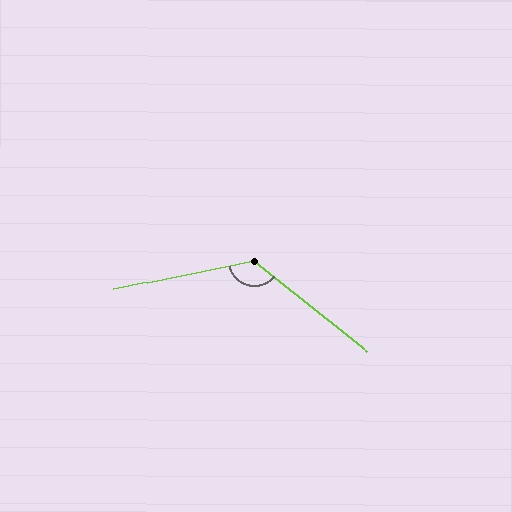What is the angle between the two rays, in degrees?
Approximately 129 degrees.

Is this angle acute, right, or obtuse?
It is obtuse.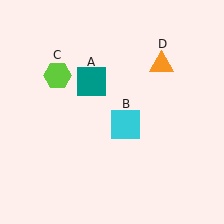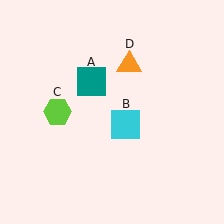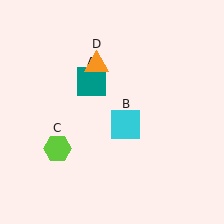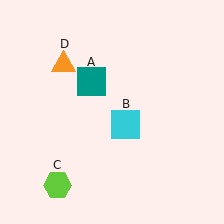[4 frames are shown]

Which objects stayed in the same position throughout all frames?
Teal square (object A) and cyan square (object B) remained stationary.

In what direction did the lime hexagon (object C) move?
The lime hexagon (object C) moved down.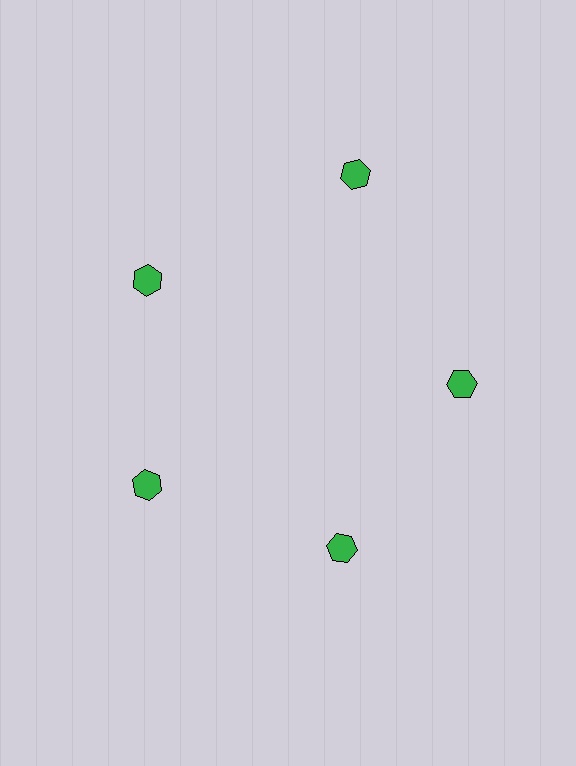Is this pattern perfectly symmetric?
No. The 5 green hexagons are arranged in a ring, but one element near the 1 o'clock position is pushed outward from the center, breaking the 5-fold rotational symmetry.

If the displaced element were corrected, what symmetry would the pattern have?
It would have 5-fold rotational symmetry — the pattern would map onto itself every 72 degrees.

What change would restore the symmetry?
The symmetry would be restored by moving it inward, back onto the ring so that all 5 hexagons sit at equal angles and equal distance from the center.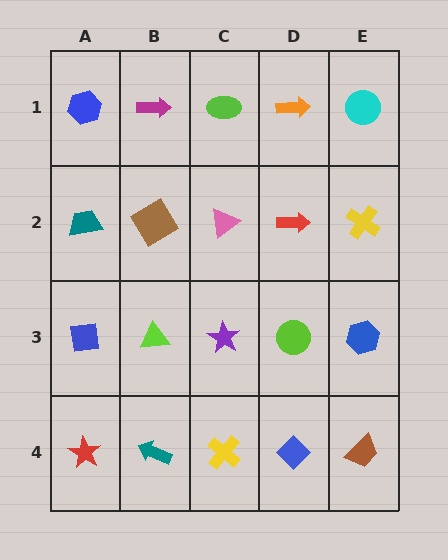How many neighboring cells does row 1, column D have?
3.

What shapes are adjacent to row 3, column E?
A yellow cross (row 2, column E), a brown trapezoid (row 4, column E), a lime circle (row 3, column D).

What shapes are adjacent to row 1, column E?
A yellow cross (row 2, column E), an orange arrow (row 1, column D).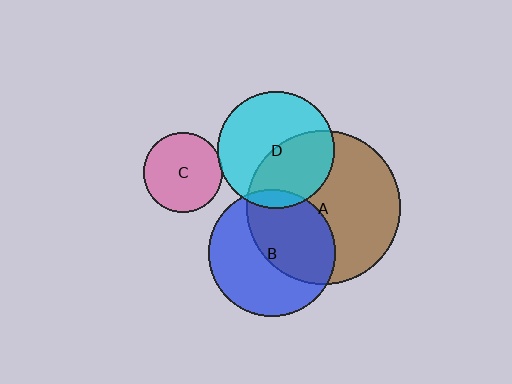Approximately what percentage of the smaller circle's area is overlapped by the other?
Approximately 5%.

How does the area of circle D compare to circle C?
Approximately 2.2 times.